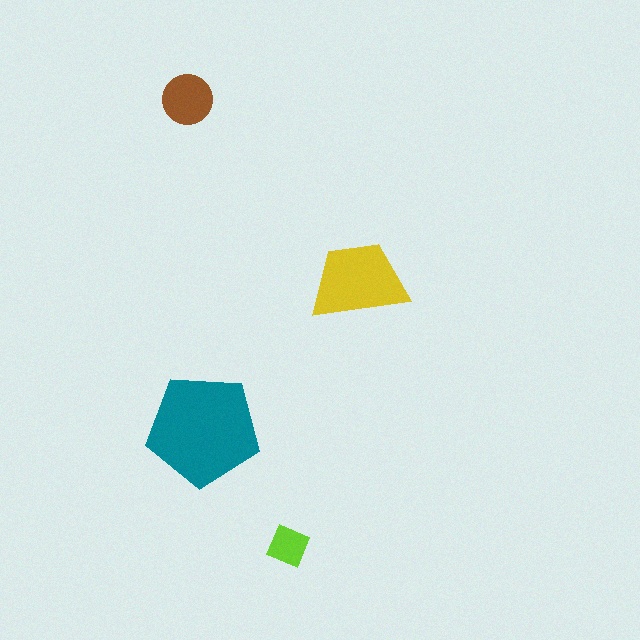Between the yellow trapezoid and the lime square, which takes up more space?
The yellow trapezoid.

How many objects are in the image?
There are 4 objects in the image.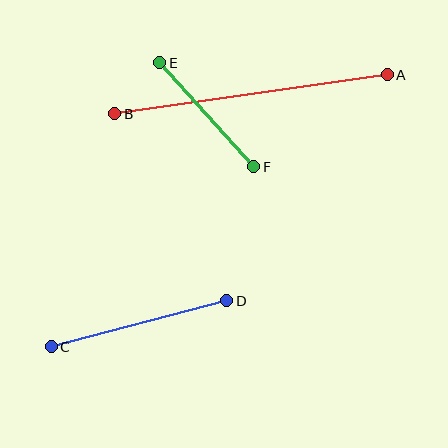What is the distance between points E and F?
The distance is approximately 140 pixels.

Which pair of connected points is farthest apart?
Points A and B are farthest apart.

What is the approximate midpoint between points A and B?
The midpoint is at approximately (251, 94) pixels.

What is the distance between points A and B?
The distance is approximately 275 pixels.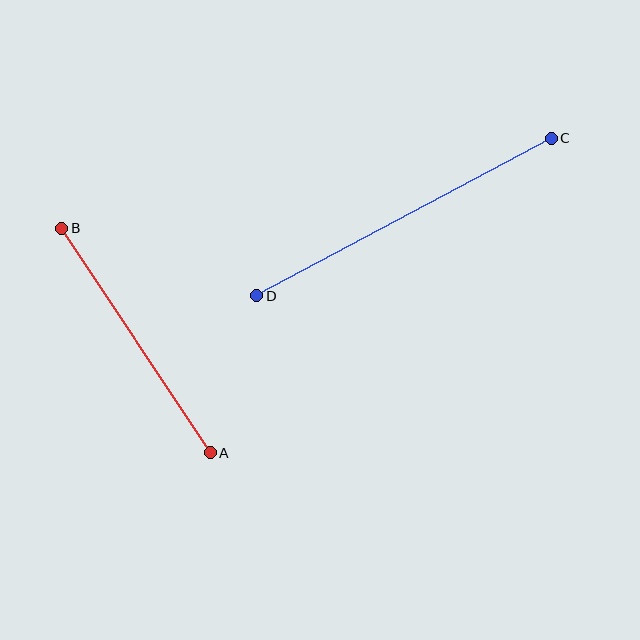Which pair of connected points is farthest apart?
Points C and D are farthest apart.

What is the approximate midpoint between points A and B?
The midpoint is at approximately (136, 341) pixels.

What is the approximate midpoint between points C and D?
The midpoint is at approximately (404, 217) pixels.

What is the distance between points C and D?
The distance is approximately 334 pixels.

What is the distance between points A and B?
The distance is approximately 269 pixels.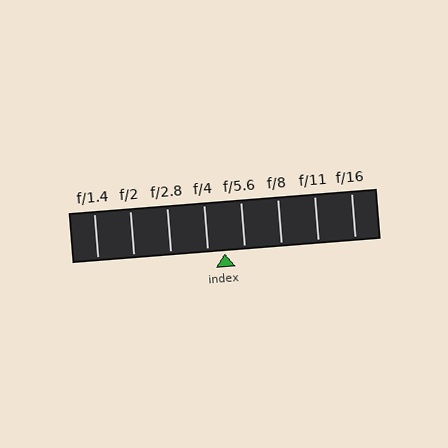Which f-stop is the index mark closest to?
The index mark is closest to f/4.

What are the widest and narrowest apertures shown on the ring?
The widest aperture shown is f/1.4 and the narrowest is f/16.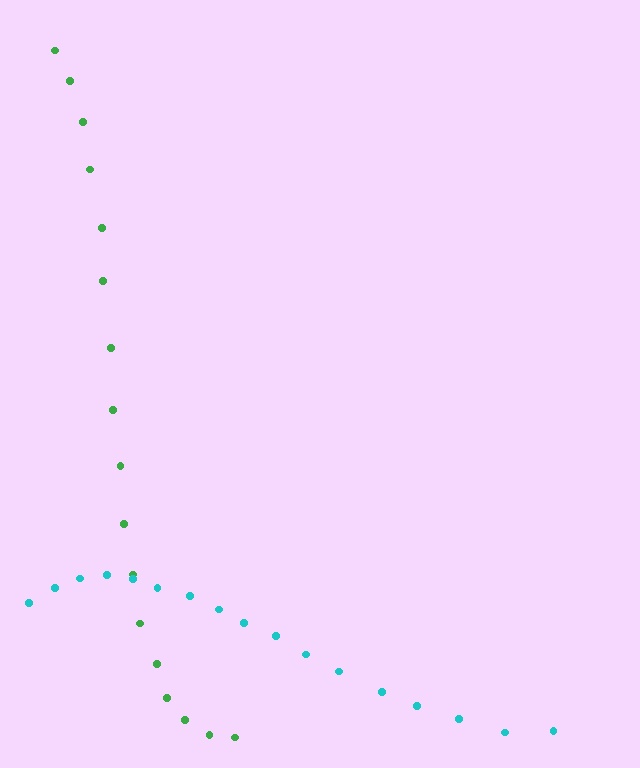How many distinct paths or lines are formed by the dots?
There are 2 distinct paths.